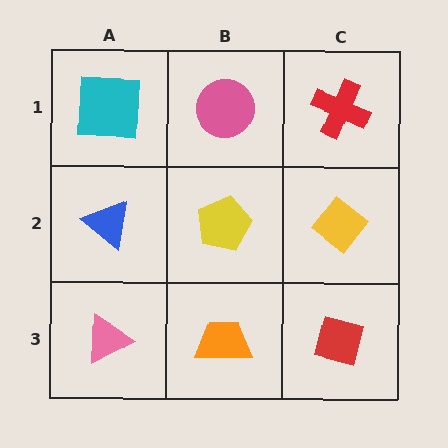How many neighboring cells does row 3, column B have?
3.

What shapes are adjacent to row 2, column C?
A red cross (row 1, column C), a red square (row 3, column C), a yellow pentagon (row 2, column B).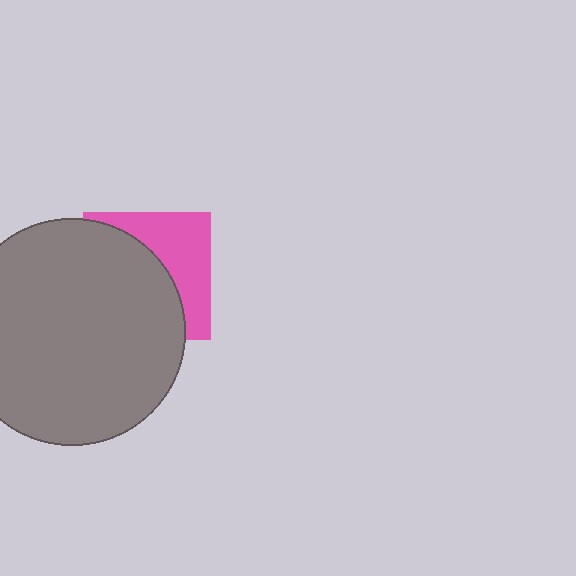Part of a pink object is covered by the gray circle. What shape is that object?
It is a square.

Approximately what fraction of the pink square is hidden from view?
Roughly 59% of the pink square is hidden behind the gray circle.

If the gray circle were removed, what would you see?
You would see the complete pink square.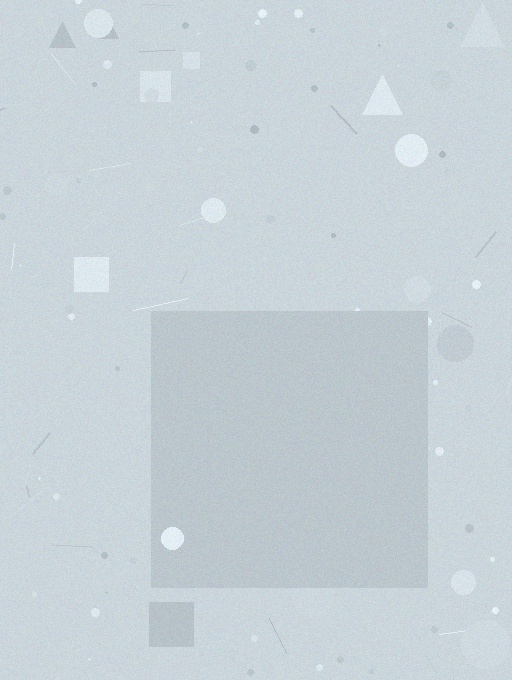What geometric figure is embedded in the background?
A square is embedded in the background.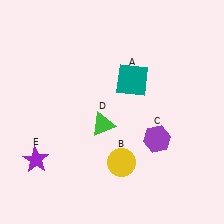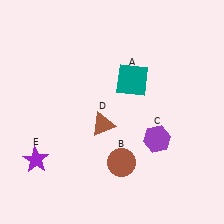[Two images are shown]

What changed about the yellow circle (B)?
In Image 1, B is yellow. In Image 2, it changed to brown.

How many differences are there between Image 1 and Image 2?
There are 2 differences between the two images.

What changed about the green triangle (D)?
In Image 1, D is green. In Image 2, it changed to brown.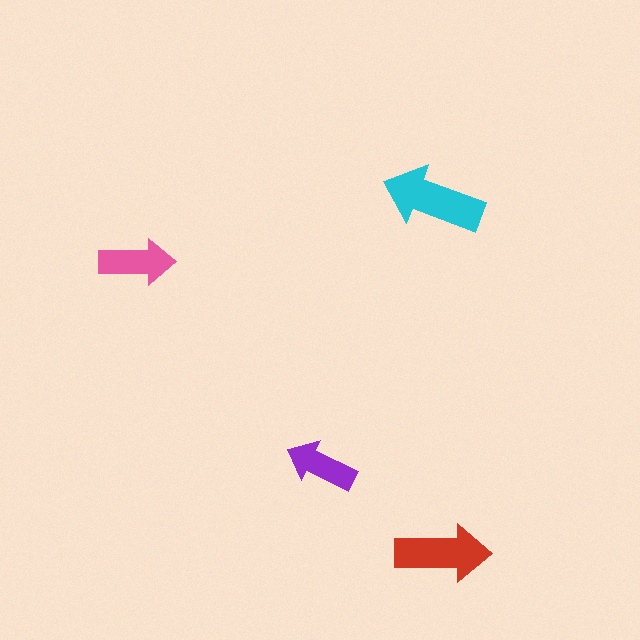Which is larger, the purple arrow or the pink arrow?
The pink one.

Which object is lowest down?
The red arrow is bottommost.